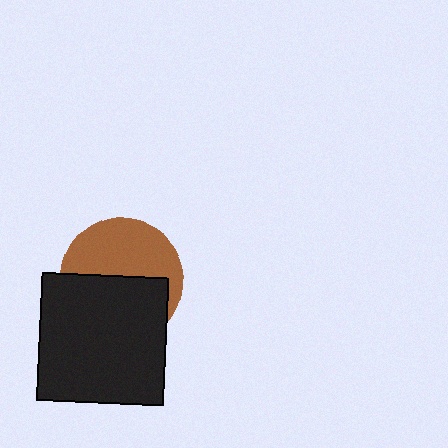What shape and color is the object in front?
The object in front is a black square.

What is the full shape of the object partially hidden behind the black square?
The partially hidden object is a brown circle.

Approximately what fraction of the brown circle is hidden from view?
Roughly 51% of the brown circle is hidden behind the black square.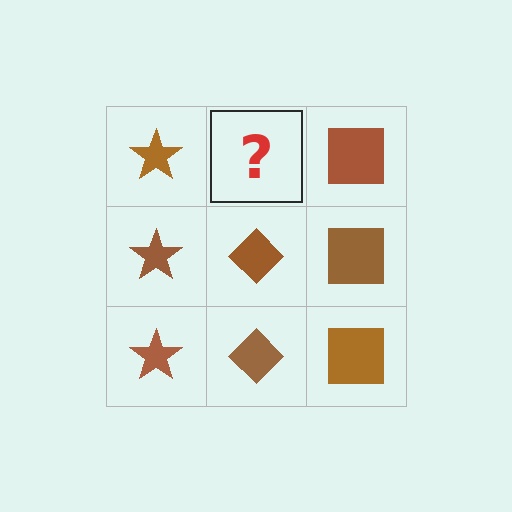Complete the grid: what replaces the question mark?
The question mark should be replaced with a brown diamond.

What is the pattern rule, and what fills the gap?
The rule is that each column has a consistent shape. The gap should be filled with a brown diamond.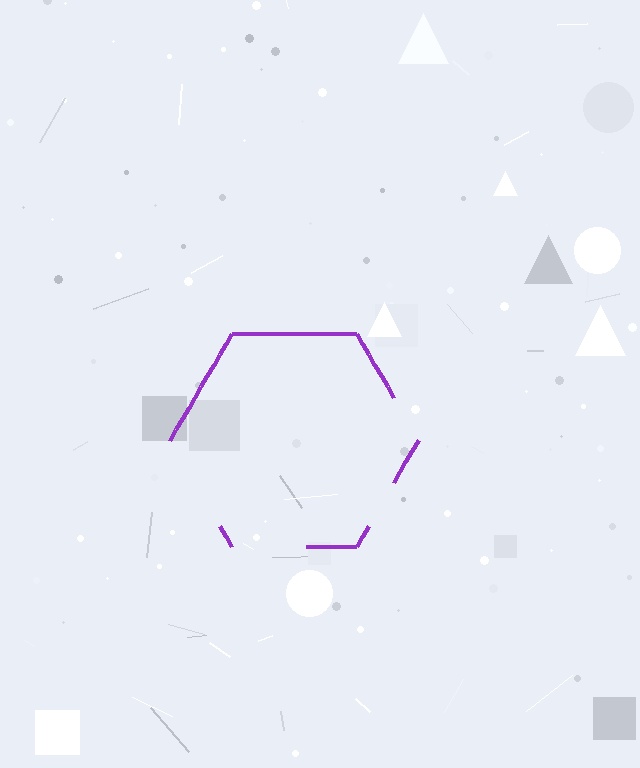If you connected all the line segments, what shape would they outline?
They would outline a hexagon.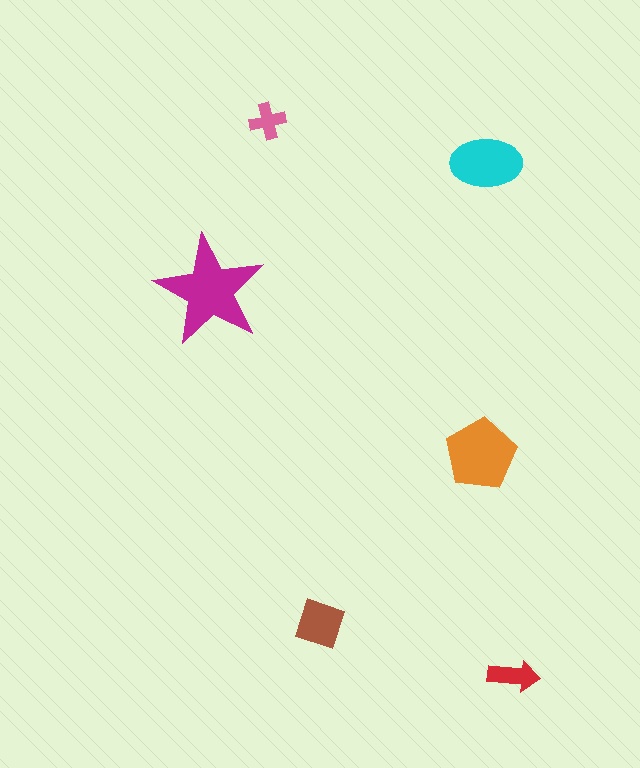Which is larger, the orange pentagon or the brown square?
The orange pentagon.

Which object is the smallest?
The pink cross.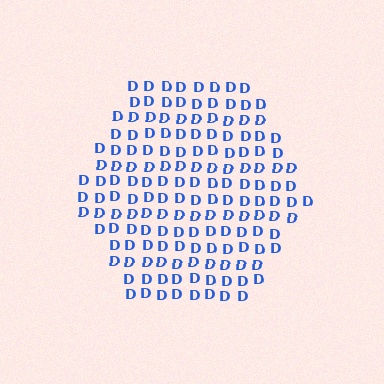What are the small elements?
The small elements are letter D's.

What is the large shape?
The large shape is a hexagon.